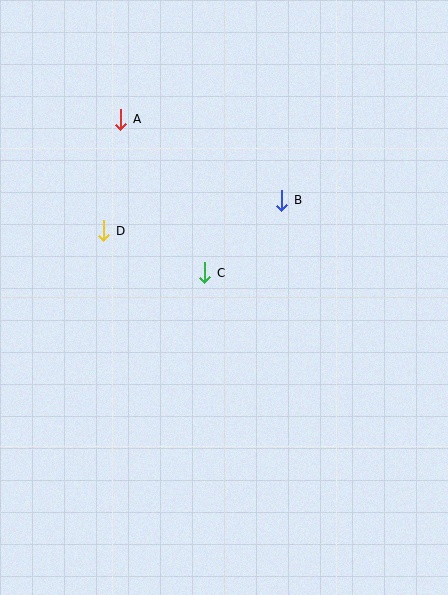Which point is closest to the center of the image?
Point C at (205, 273) is closest to the center.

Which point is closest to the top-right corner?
Point B is closest to the top-right corner.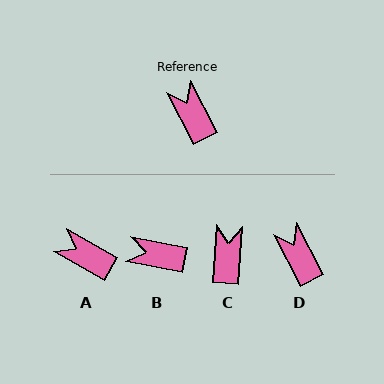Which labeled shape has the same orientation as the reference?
D.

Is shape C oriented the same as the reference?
No, it is off by about 32 degrees.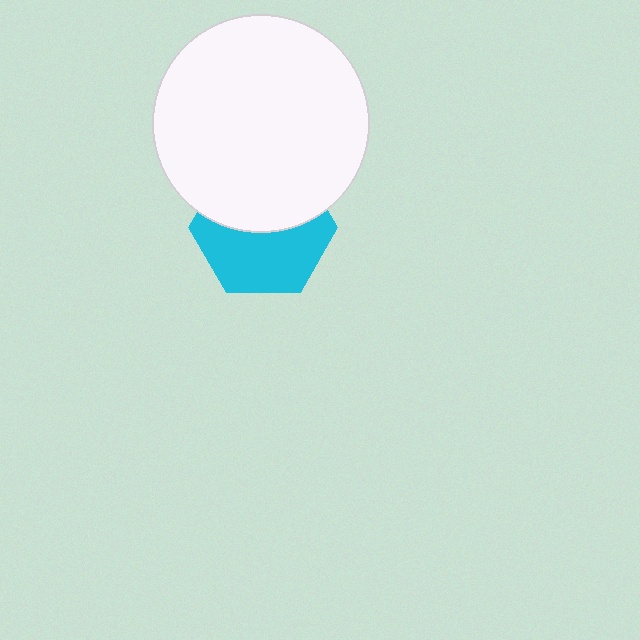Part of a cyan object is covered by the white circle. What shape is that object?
It is a hexagon.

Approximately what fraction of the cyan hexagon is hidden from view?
Roughly 47% of the cyan hexagon is hidden behind the white circle.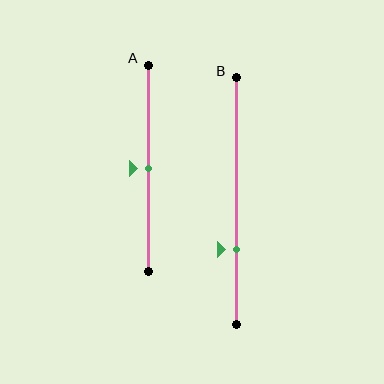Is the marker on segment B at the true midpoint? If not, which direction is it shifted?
No, the marker on segment B is shifted downward by about 20% of the segment length.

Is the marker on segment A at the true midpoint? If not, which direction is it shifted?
Yes, the marker on segment A is at the true midpoint.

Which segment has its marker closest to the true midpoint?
Segment A has its marker closest to the true midpoint.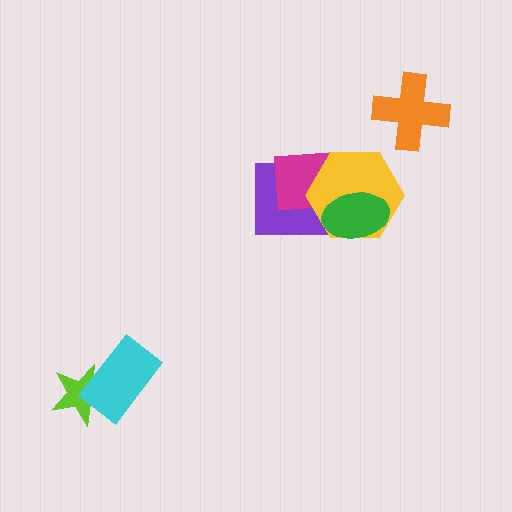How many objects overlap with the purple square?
2 objects overlap with the purple square.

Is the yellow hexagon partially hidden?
Yes, it is partially covered by another shape.